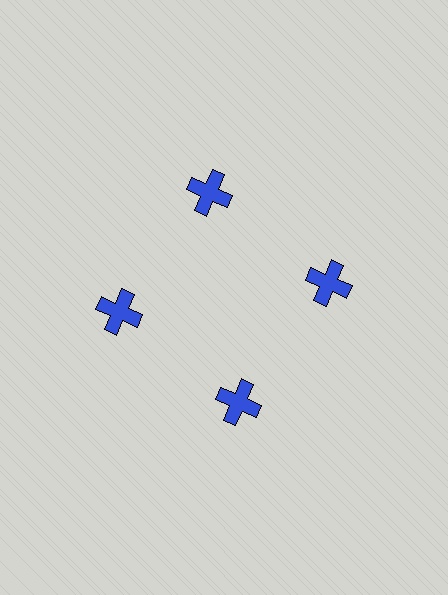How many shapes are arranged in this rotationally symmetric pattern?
There are 4 shapes, arranged in 4 groups of 1.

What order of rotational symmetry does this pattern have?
This pattern has 4-fold rotational symmetry.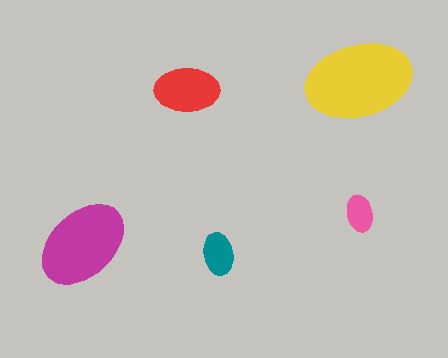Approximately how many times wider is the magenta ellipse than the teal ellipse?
About 2 times wider.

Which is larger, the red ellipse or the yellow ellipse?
The yellow one.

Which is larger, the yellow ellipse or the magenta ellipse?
The yellow one.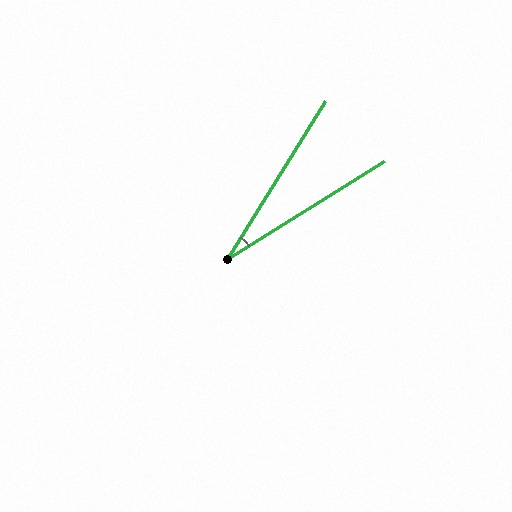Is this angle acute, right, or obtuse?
It is acute.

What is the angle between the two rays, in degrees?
Approximately 26 degrees.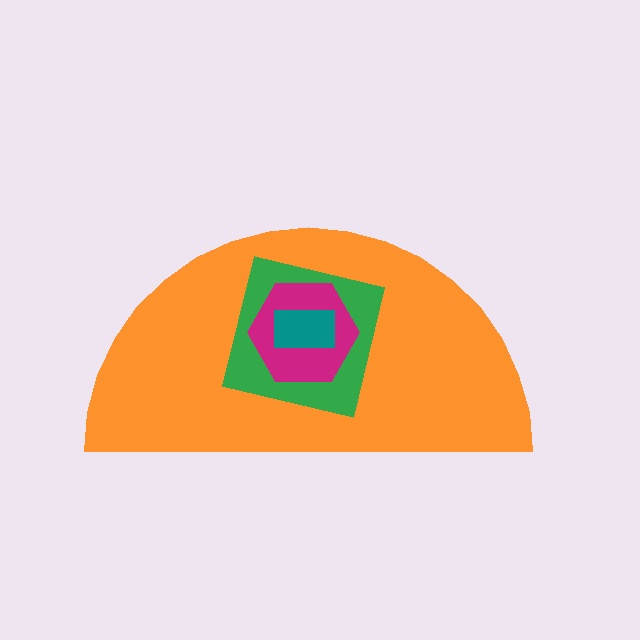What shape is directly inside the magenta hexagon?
The teal rectangle.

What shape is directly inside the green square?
The magenta hexagon.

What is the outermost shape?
The orange semicircle.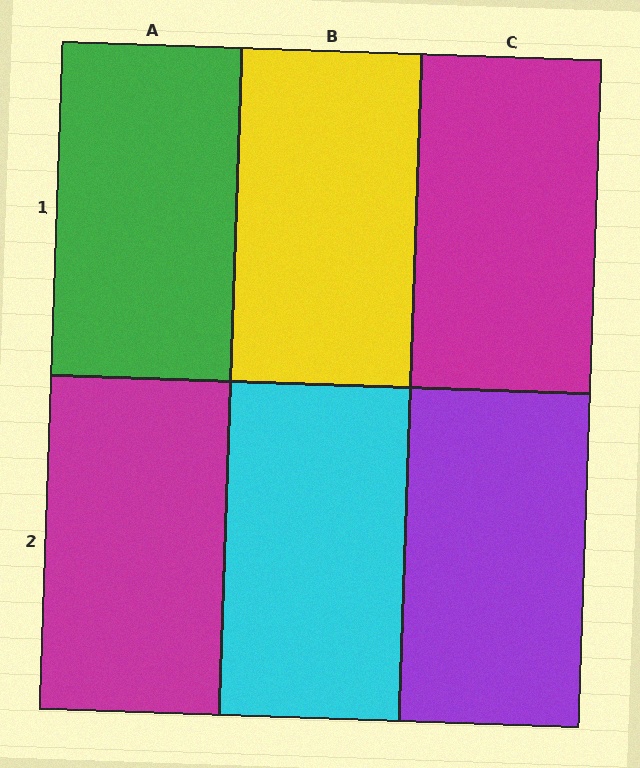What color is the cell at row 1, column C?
Magenta.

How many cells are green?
1 cell is green.